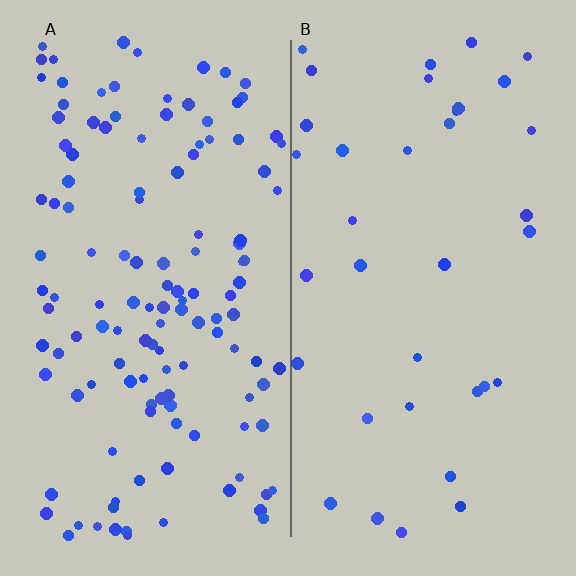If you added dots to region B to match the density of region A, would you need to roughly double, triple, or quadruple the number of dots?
Approximately quadruple.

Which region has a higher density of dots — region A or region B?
A (the left).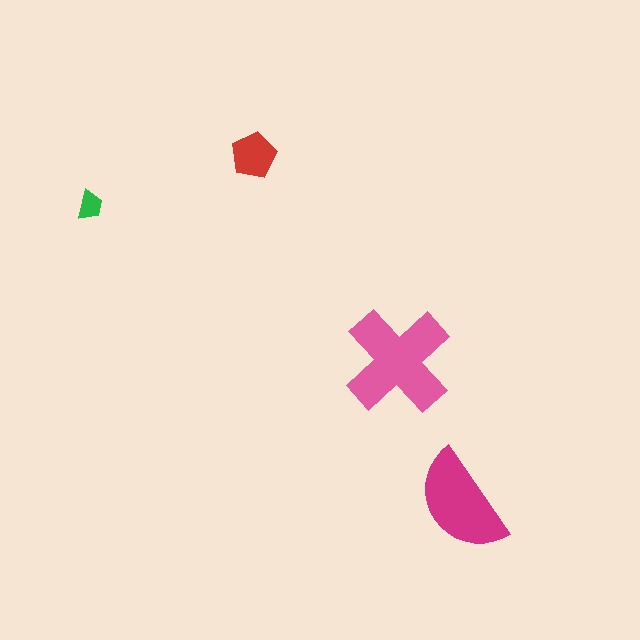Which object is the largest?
The pink cross.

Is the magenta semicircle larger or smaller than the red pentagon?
Larger.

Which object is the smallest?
The green trapezoid.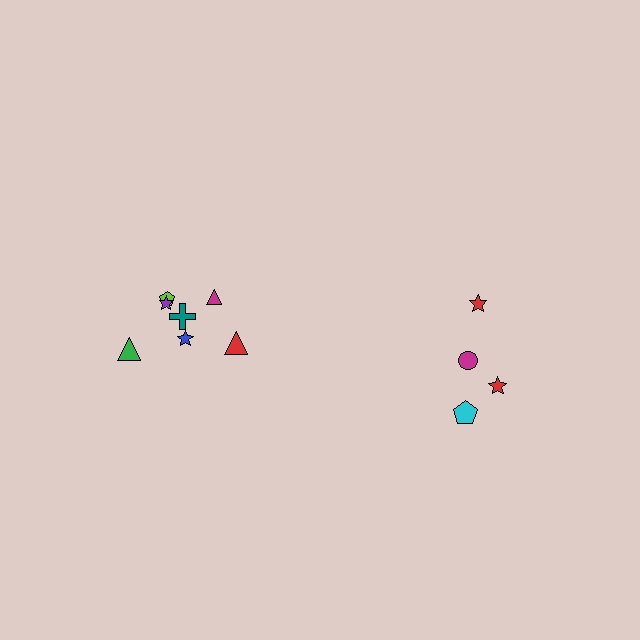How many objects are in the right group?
There are 4 objects.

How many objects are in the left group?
There are 7 objects.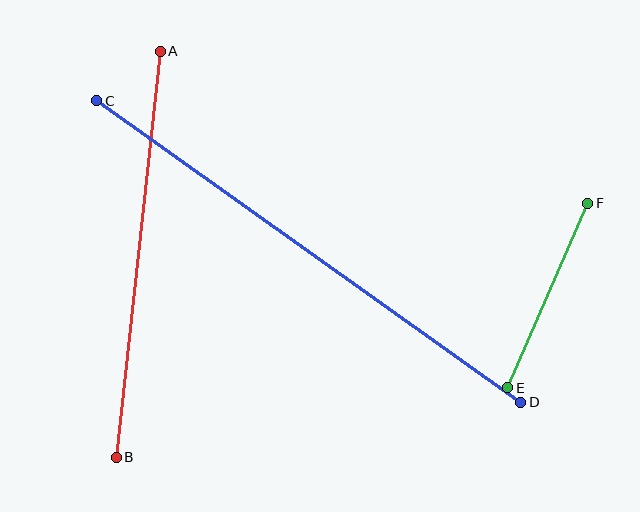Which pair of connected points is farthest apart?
Points C and D are farthest apart.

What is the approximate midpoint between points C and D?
The midpoint is at approximately (309, 251) pixels.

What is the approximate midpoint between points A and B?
The midpoint is at approximately (138, 254) pixels.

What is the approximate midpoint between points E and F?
The midpoint is at approximately (548, 296) pixels.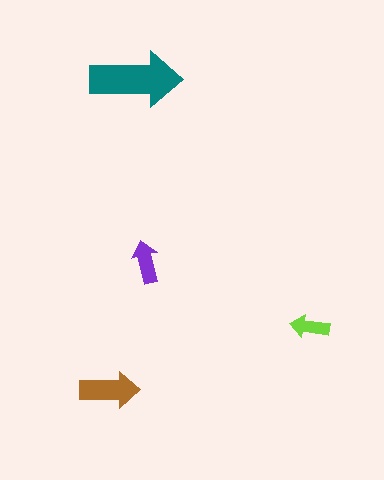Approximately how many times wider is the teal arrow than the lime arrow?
About 2.5 times wider.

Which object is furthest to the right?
The lime arrow is rightmost.